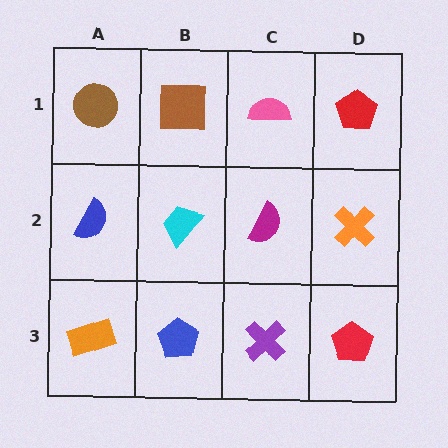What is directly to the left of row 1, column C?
A brown square.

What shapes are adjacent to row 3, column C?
A magenta semicircle (row 2, column C), a blue pentagon (row 3, column B), a red pentagon (row 3, column D).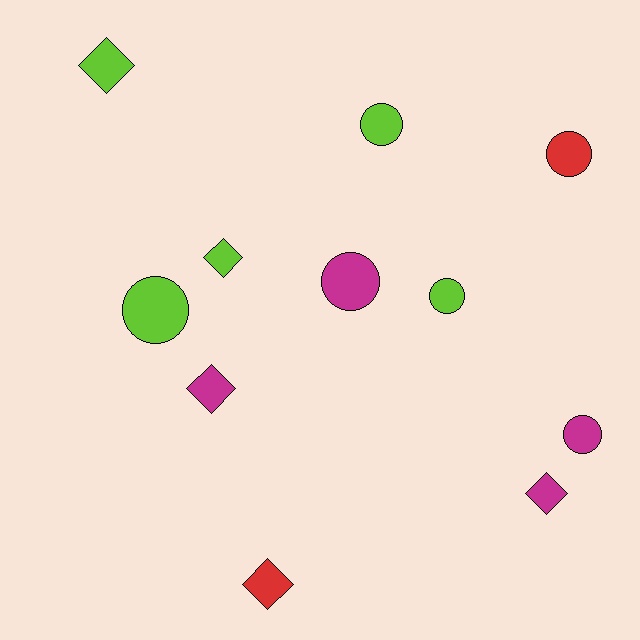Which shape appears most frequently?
Circle, with 6 objects.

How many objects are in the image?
There are 11 objects.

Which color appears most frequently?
Lime, with 5 objects.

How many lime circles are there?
There are 3 lime circles.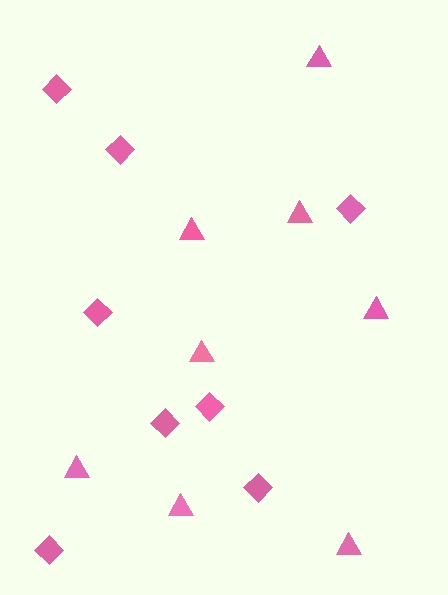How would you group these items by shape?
There are 2 groups: one group of triangles (8) and one group of diamonds (8).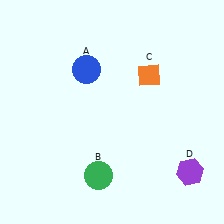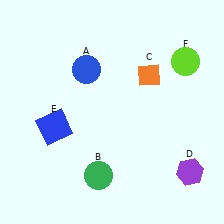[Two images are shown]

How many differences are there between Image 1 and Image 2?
There are 2 differences between the two images.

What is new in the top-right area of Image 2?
A lime circle (F) was added in the top-right area of Image 2.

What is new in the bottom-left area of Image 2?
A blue square (E) was added in the bottom-left area of Image 2.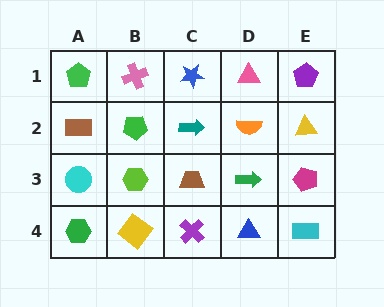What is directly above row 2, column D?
A pink triangle.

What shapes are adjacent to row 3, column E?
A yellow triangle (row 2, column E), a cyan rectangle (row 4, column E), a green arrow (row 3, column D).